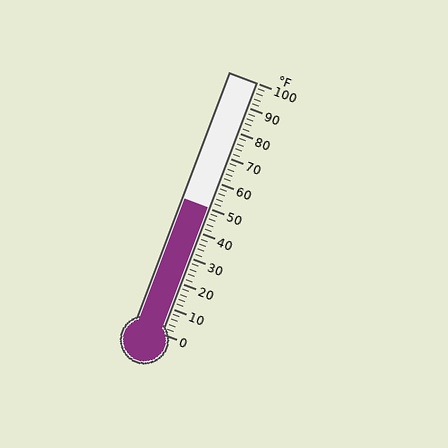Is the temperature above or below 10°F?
The temperature is above 10°F.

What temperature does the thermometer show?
The thermometer shows approximately 50°F.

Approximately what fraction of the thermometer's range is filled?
The thermometer is filled to approximately 50% of its range.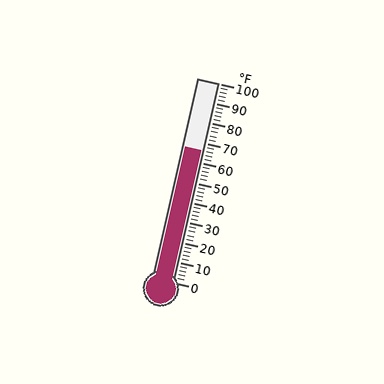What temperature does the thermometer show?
The thermometer shows approximately 66°F.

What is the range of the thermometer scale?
The thermometer scale ranges from 0°F to 100°F.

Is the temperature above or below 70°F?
The temperature is below 70°F.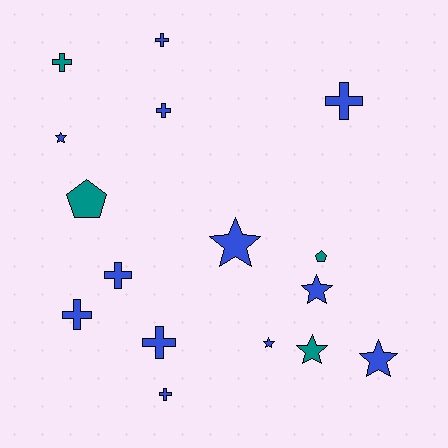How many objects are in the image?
There are 16 objects.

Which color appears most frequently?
Blue, with 12 objects.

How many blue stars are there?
There are 5 blue stars.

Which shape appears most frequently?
Cross, with 8 objects.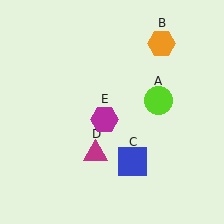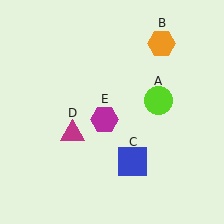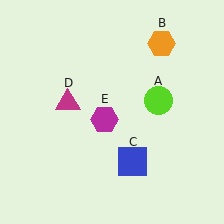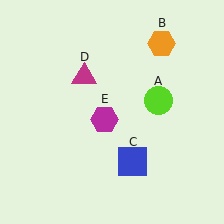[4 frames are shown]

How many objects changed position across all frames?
1 object changed position: magenta triangle (object D).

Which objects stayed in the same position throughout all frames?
Lime circle (object A) and orange hexagon (object B) and blue square (object C) and magenta hexagon (object E) remained stationary.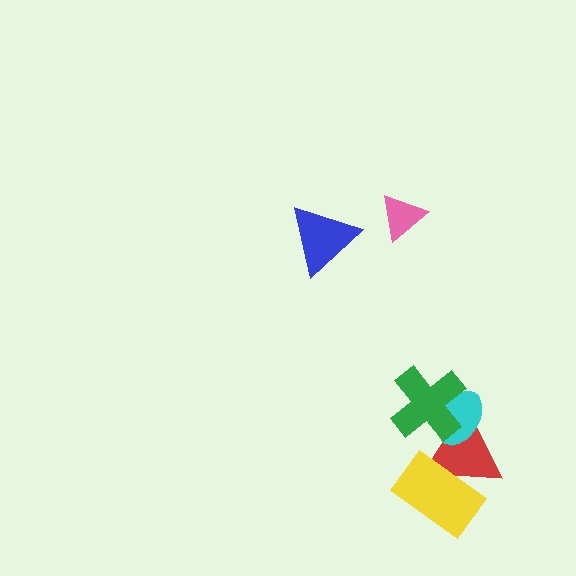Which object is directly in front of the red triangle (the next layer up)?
The cyan ellipse is directly in front of the red triangle.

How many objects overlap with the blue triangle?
0 objects overlap with the blue triangle.